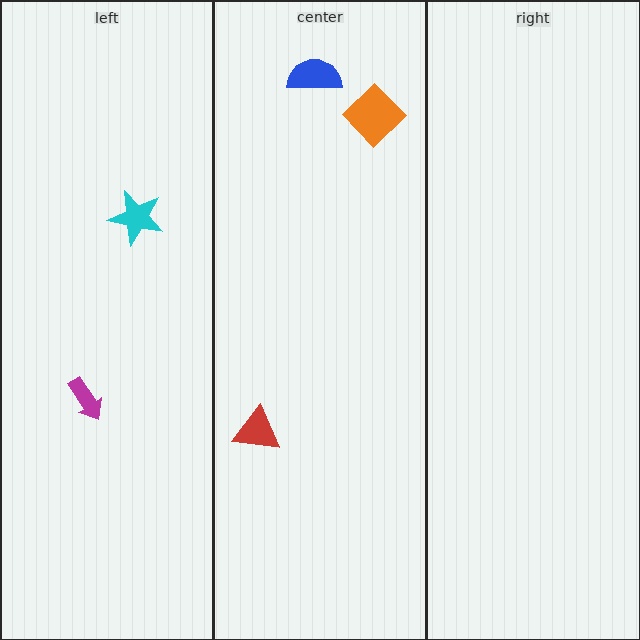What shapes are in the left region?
The magenta arrow, the cyan star.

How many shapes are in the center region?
3.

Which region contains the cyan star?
The left region.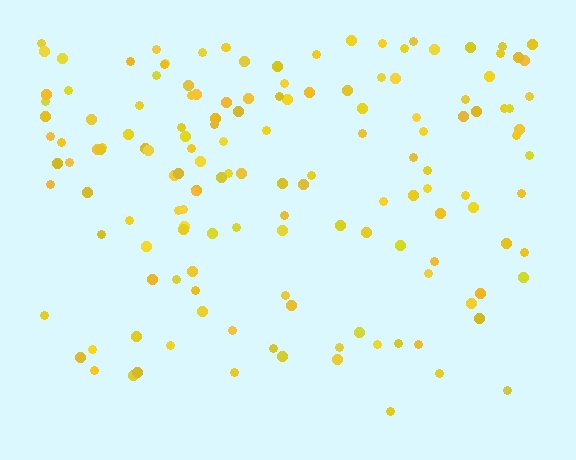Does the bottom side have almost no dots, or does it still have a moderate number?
Still a moderate number, just noticeably fewer than the top.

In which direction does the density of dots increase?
From bottom to top, with the top side densest.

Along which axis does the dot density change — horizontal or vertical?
Vertical.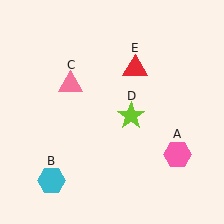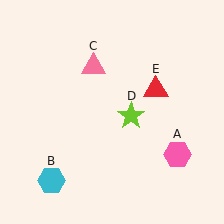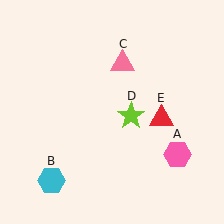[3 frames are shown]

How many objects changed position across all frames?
2 objects changed position: pink triangle (object C), red triangle (object E).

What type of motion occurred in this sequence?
The pink triangle (object C), red triangle (object E) rotated clockwise around the center of the scene.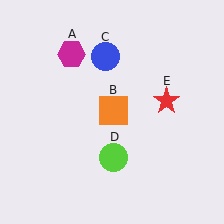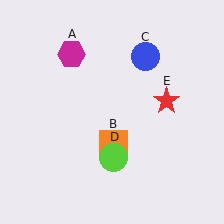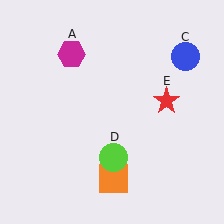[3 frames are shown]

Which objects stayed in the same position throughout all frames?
Magenta hexagon (object A) and lime circle (object D) and red star (object E) remained stationary.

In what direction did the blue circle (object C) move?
The blue circle (object C) moved right.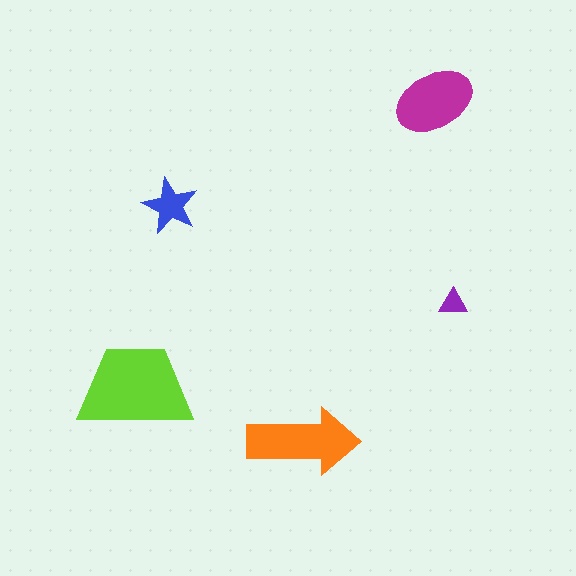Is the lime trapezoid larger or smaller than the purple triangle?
Larger.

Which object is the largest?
The lime trapezoid.